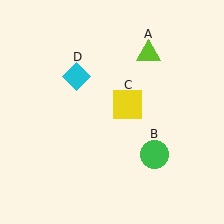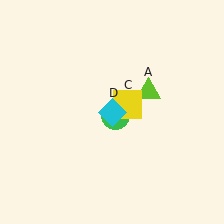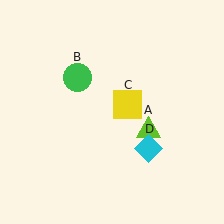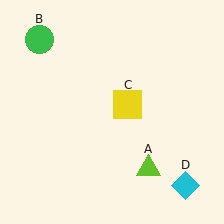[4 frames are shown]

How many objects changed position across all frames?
3 objects changed position: lime triangle (object A), green circle (object B), cyan diamond (object D).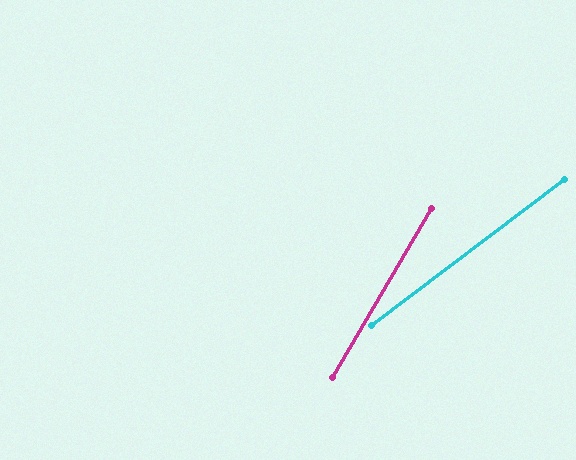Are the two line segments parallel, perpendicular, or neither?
Neither parallel nor perpendicular — they differ by about 23°.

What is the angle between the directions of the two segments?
Approximately 23 degrees.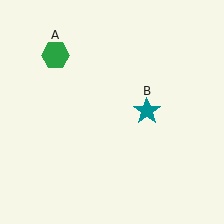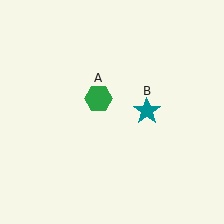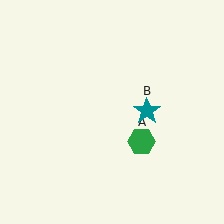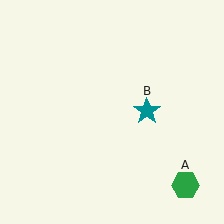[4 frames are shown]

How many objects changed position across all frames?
1 object changed position: green hexagon (object A).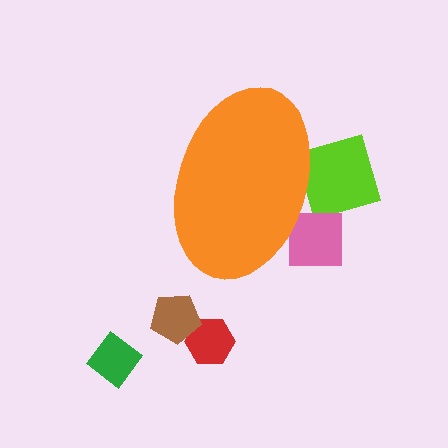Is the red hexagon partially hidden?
No, the red hexagon is fully visible.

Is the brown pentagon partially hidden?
No, the brown pentagon is fully visible.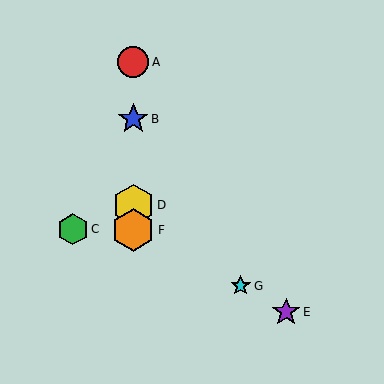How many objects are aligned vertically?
4 objects (A, B, D, F) are aligned vertically.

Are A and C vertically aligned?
No, A is at x≈133 and C is at x≈73.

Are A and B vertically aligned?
Yes, both are at x≈133.